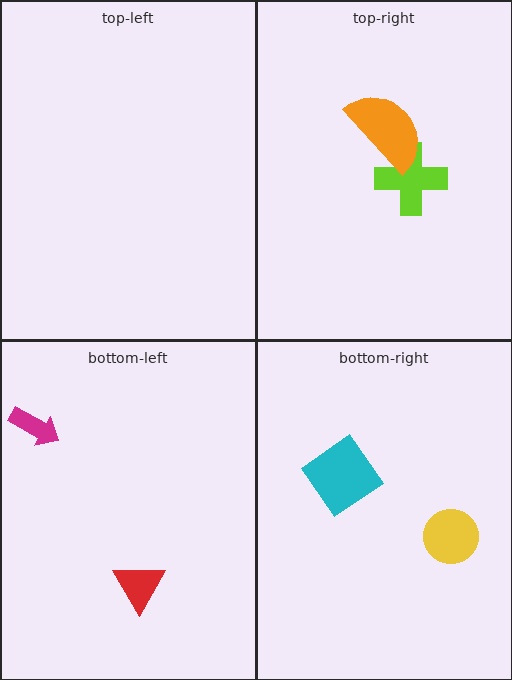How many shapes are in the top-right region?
2.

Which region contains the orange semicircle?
The top-right region.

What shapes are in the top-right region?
The lime cross, the orange semicircle.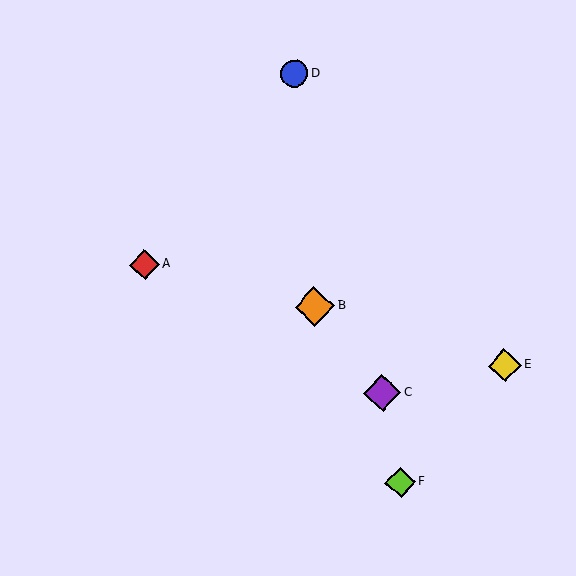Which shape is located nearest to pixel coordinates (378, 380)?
The purple diamond (labeled C) at (382, 393) is nearest to that location.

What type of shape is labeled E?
Shape E is a yellow diamond.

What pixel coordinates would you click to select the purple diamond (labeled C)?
Click at (382, 393) to select the purple diamond C.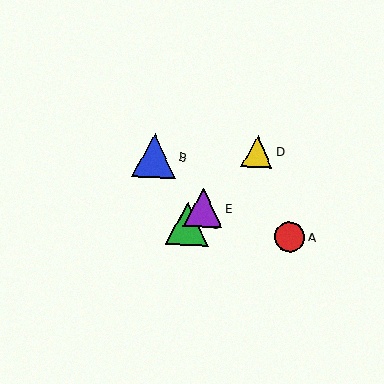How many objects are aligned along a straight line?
3 objects (C, D, E) are aligned along a straight line.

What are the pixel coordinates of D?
Object D is at (257, 151).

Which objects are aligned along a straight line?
Objects C, D, E are aligned along a straight line.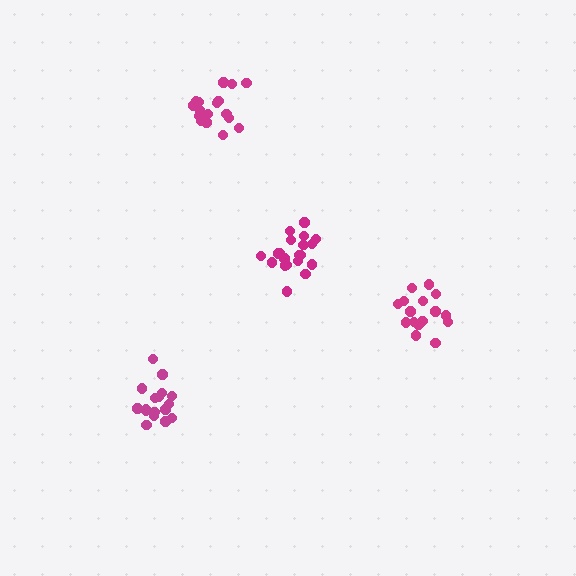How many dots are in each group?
Group 1: 16 dots, Group 2: 17 dots, Group 3: 17 dots, Group 4: 20 dots (70 total).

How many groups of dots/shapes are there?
There are 4 groups.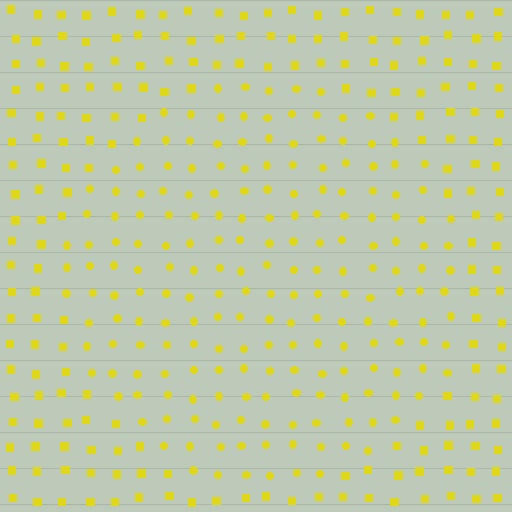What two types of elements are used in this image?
The image uses circles inside the circle region and squares outside it.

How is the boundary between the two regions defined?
The boundary is defined by a change in element shape: circles inside vs. squares outside. All elements share the same color and spacing.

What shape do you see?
I see a circle.